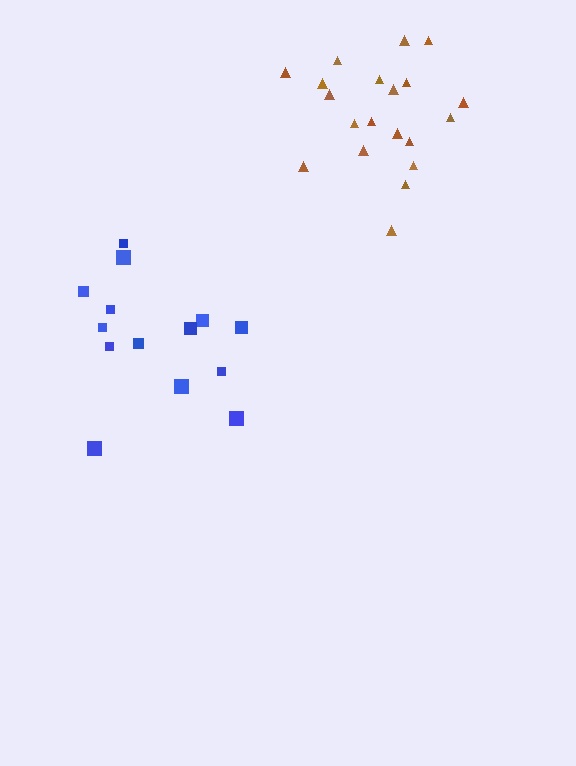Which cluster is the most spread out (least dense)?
Blue.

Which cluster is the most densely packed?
Brown.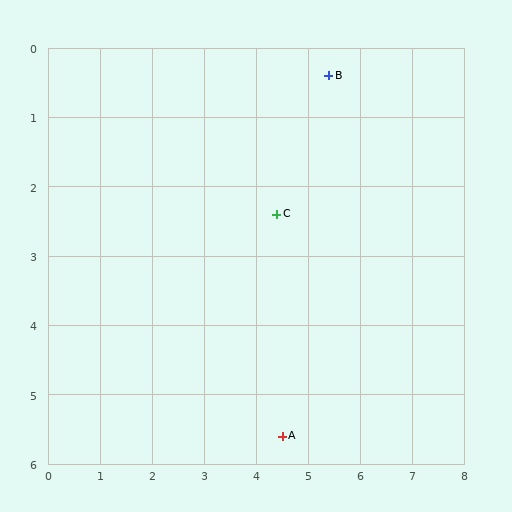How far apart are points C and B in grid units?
Points C and B are about 2.2 grid units apart.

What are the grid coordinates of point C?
Point C is at approximately (4.4, 2.4).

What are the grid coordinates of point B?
Point B is at approximately (5.4, 0.4).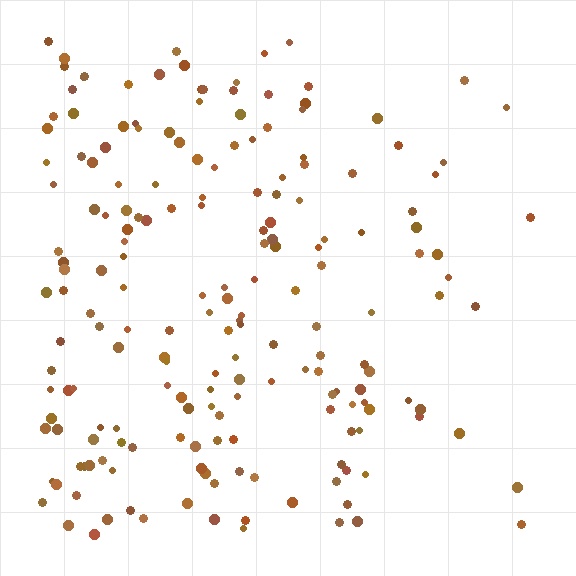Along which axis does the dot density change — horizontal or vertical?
Horizontal.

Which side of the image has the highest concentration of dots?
The left.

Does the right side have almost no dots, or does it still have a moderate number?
Still a moderate number, just noticeably fewer than the left.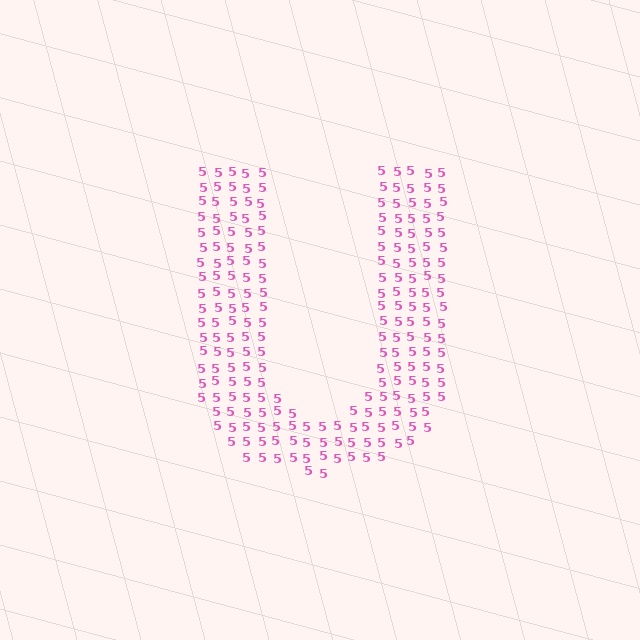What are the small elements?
The small elements are digit 5's.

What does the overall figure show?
The overall figure shows the letter U.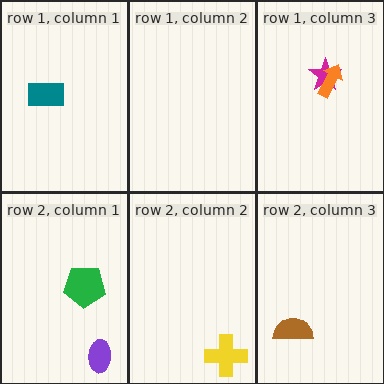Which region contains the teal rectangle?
The row 1, column 1 region.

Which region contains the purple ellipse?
The row 2, column 1 region.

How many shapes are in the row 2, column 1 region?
2.